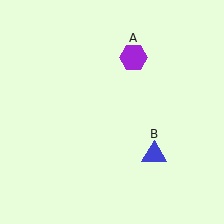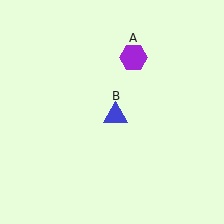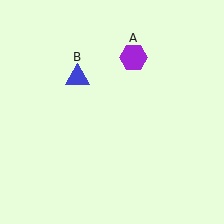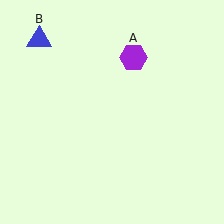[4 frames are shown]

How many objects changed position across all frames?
1 object changed position: blue triangle (object B).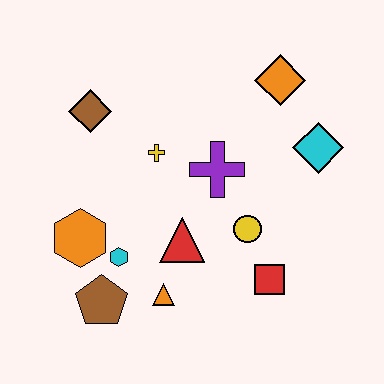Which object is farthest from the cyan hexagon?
The orange diamond is farthest from the cyan hexagon.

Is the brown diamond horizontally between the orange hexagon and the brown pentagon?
Yes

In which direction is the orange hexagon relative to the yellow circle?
The orange hexagon is to the left of the yellow circle.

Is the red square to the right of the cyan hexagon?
Yes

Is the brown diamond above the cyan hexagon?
Yes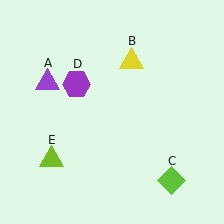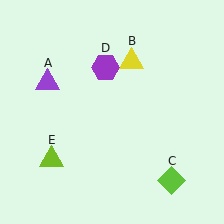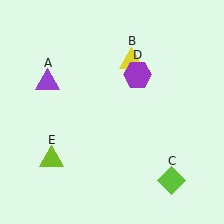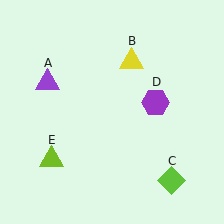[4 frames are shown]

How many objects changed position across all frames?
1 object changed position: purple hexagon (object D).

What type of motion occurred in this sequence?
The purple hexagon (object D) rotated clockwise around the center of the scene.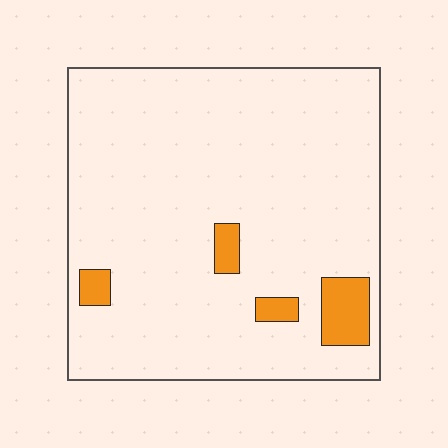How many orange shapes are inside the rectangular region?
4.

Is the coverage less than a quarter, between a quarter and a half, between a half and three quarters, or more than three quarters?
Less than a quarter.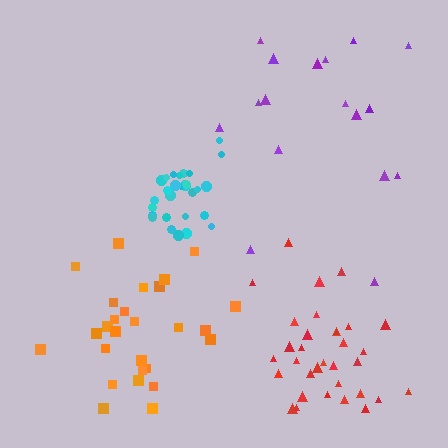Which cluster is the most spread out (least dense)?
Purple.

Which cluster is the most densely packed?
Cyan.